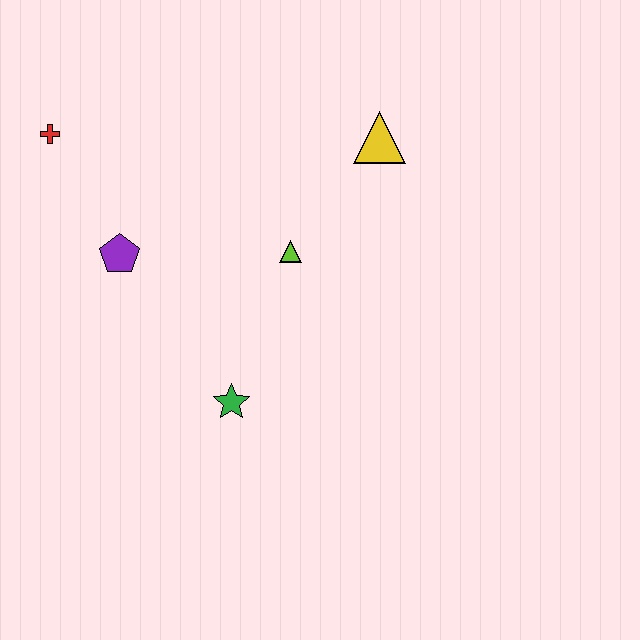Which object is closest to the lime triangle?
The yellow triangle is closest to the lime triangle.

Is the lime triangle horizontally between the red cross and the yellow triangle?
Yes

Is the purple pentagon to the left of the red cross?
No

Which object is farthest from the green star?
The red cross is farthest from the green star.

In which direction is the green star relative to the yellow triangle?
The green star is below the yellow triangle.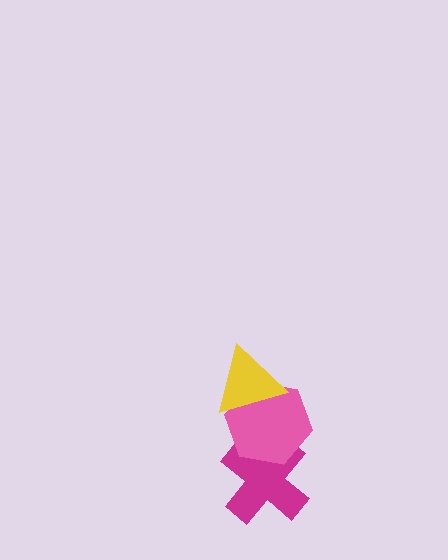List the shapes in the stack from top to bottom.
From top to bottom: the yellow triangle, the pink hexagon, the magenta cross.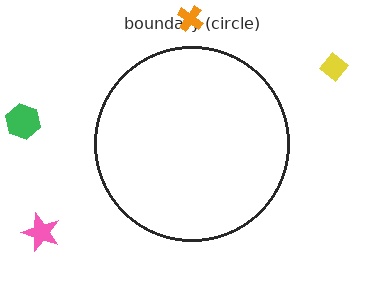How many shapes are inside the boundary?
0 inside, 4 outside.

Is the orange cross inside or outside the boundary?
Outside.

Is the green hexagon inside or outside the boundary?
Outside.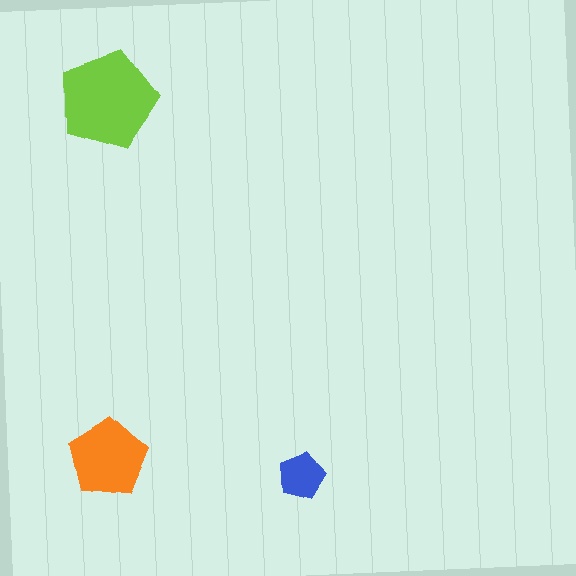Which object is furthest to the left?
The orange pentagon is leftmost.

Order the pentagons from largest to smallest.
the lime one, the orange one, the blue one.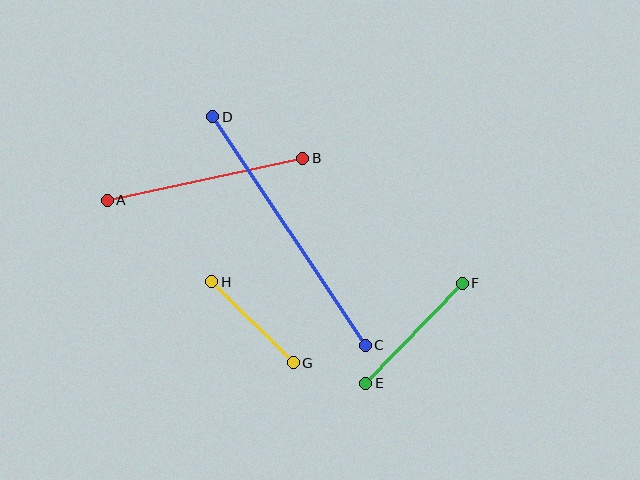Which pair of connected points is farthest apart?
Points C and D are farthest apart.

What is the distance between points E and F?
The distance is approximately 139 pixels.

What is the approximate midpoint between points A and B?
The midpoint is at approximately (205, 179) pixels.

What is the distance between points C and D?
The distance is approximately 275 pixels.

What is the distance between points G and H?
The distance is approximately 115 pixels.